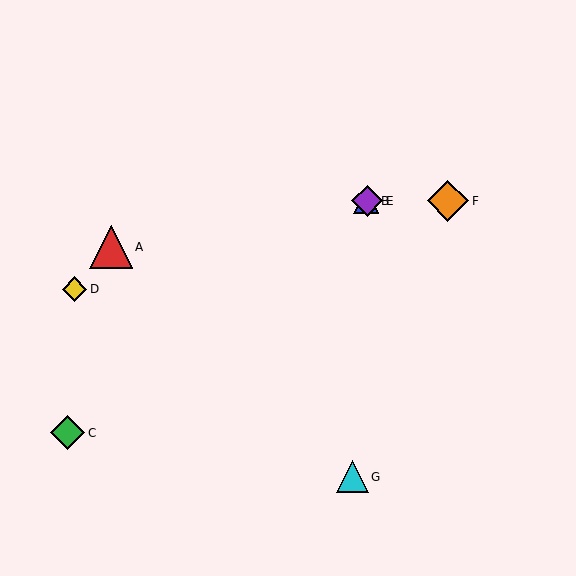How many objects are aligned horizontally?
3 objects (B, E, F) are aligned horizontally.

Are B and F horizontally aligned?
Yes, both are at y≈201.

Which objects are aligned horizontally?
Objects B, E, F are aligned horizontally.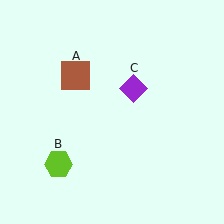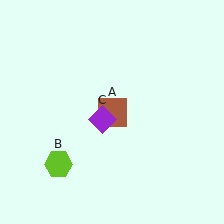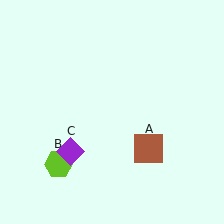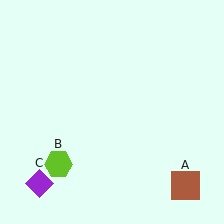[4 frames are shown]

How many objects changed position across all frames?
2 objects changed position: brown square (object A), purple diamond (object C).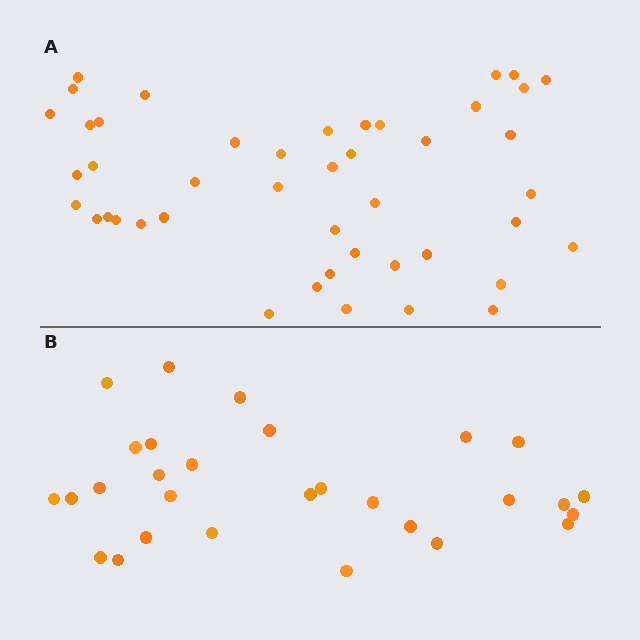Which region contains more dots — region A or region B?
Region A (the top region) has more dots.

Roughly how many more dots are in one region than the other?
Region A has approximately 15 more dots than region B.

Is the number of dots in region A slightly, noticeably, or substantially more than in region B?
Region A has substantially more. The ratio is roughly 1.6 to 1.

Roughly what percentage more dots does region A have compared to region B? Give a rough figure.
About 55% more.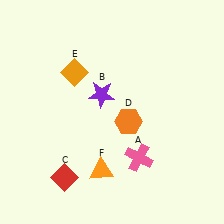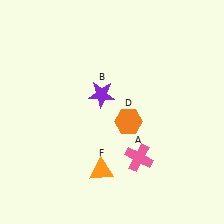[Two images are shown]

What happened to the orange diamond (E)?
The orange diamond (E) was removed in Image 2. It was in the top-left area of Image 1.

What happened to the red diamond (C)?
The red diamond (C) was removed in Image 2. It was in the bottom-left area of Image 1.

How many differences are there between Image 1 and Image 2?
There are 2 differences between the two images.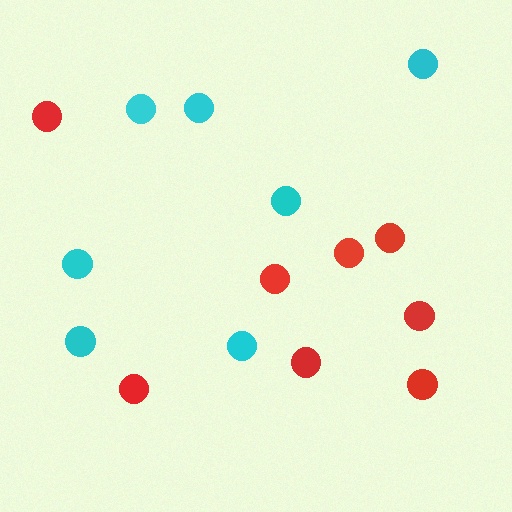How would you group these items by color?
There are 2 groups: one group of red circles (8) and one group of cyan circles (7).